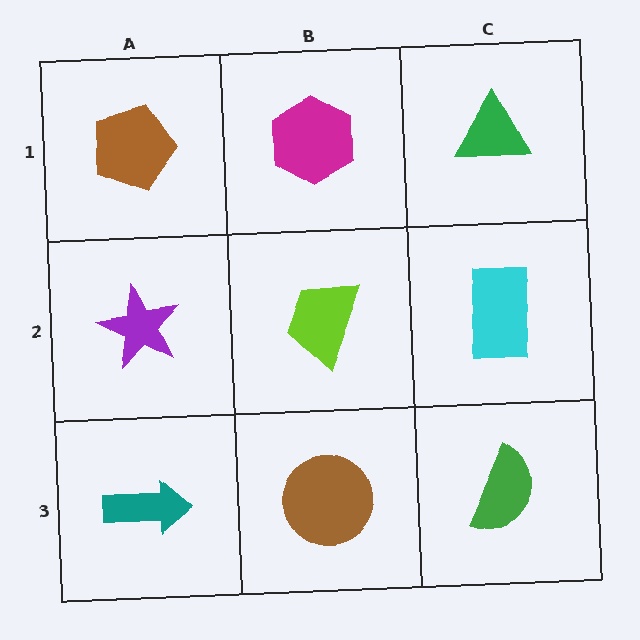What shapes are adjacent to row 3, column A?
A purple star (row 2, column A), a brown circle (row 3, column B).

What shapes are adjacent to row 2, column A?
A brown pentagon (row 1, column A), a teal arrow (row 3, column A), a lime trapezoid (row 2, column B).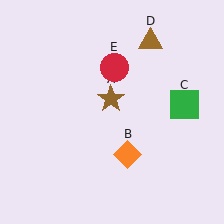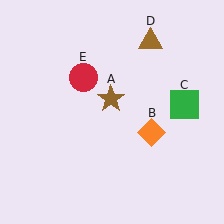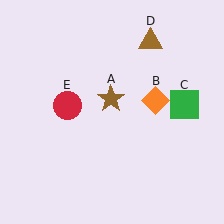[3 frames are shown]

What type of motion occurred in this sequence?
The orange diamond (object B), red circle (object E) rotated counterclockwise around the center of the scene.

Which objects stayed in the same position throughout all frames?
Brown star (object A) and green square (object C) and brown triangle (object D) remained stationary.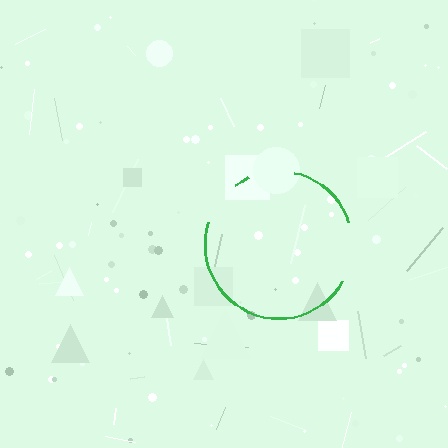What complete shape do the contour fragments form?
The contour fragments form a circle.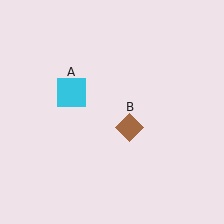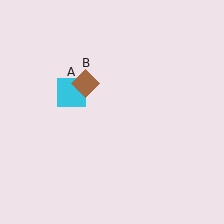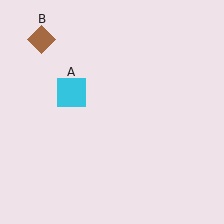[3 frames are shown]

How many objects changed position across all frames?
1 object changed position: brown diamond (object B).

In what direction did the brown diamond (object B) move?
The brown diamond (object B) moved up and to the left.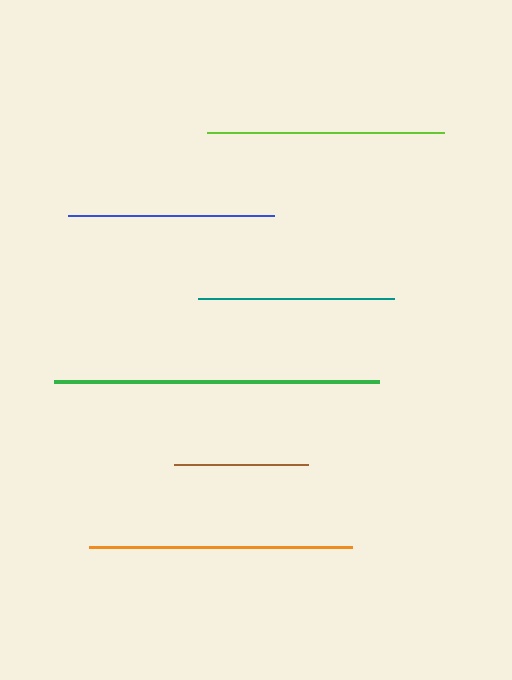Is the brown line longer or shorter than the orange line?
The orange line is longer than the brown line.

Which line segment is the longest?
The green line is the longest at approximately 325 pixels.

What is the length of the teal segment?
The teal segment is approximately 195 pixels long.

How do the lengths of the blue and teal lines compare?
The blue and teal lines are approximately the same length.